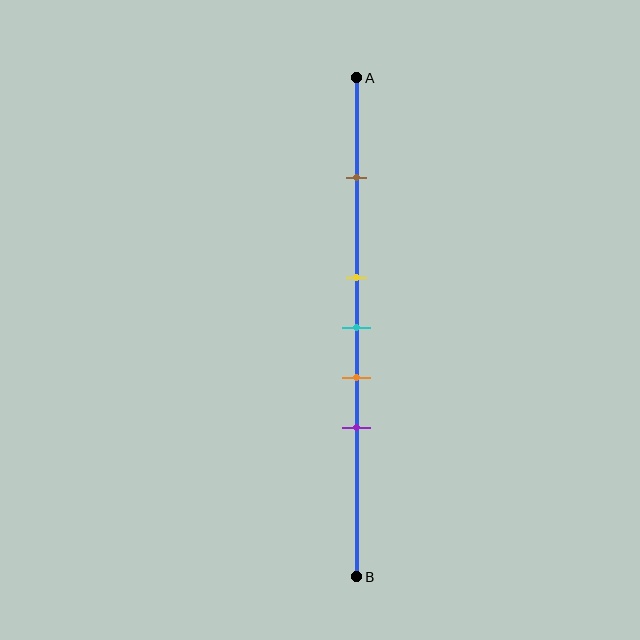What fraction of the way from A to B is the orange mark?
The orange mark is approximately 60% (0.6) of the way from A to B.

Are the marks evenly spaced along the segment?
No, the marks are not evenly spaced.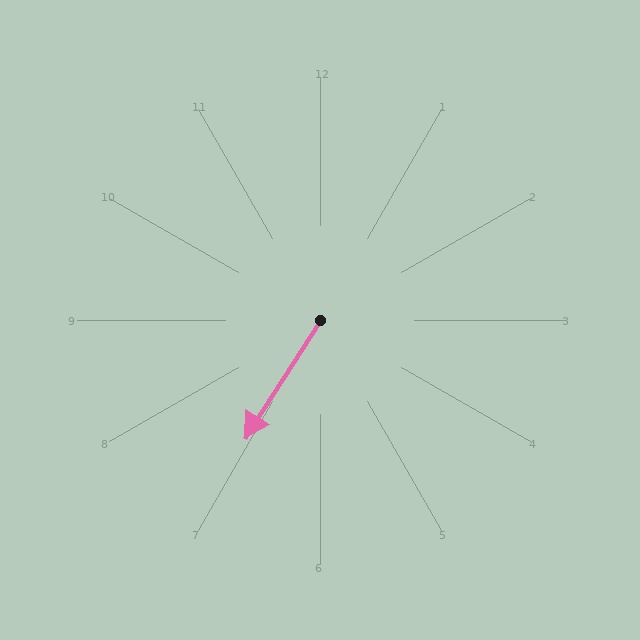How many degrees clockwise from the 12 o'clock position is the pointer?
Approximately 213 degrees.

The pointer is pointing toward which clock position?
Roughly 7 o'clock.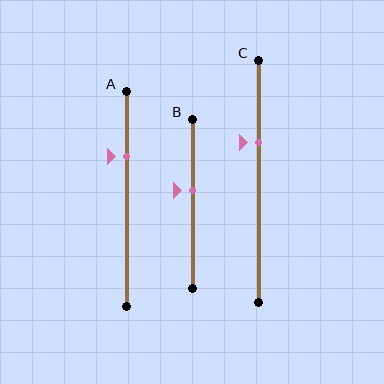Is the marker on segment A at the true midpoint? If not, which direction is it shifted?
No, the marker on segment A is shifted upward by about 20% of the segment length.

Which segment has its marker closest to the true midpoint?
Segment B has its marker closest to the true midpoint.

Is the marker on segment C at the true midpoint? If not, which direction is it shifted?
No, the marker on segment C is shifted upward by about 16% of the segment length.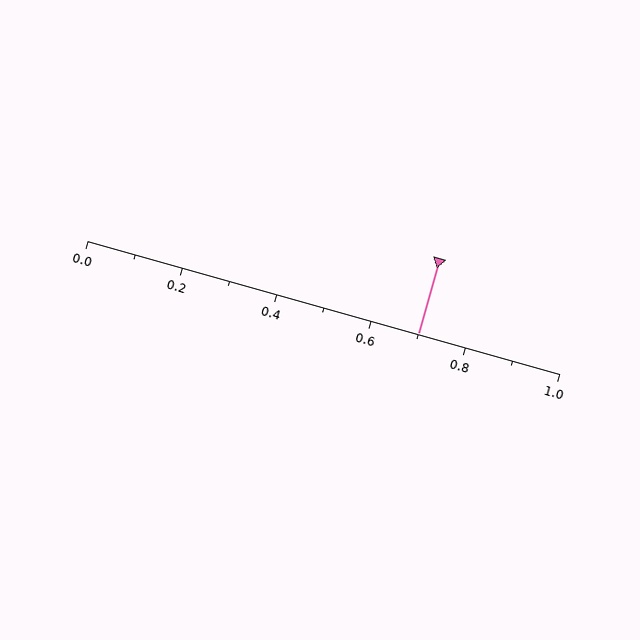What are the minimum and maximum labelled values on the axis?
The axis runs from 0.0 to 1.0.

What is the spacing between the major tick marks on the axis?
The major ticks are spaced 0.2 apart.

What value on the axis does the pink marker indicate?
The marker indicates approximately 0.7.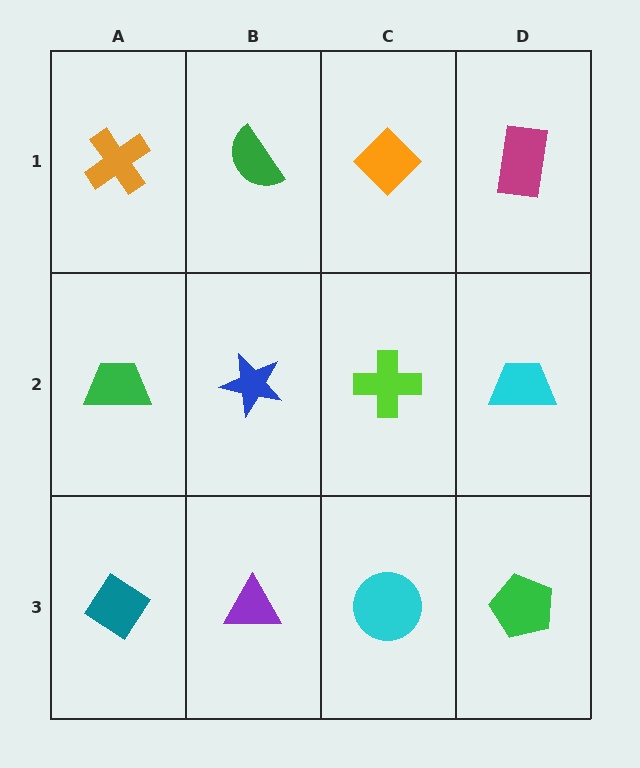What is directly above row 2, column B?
A green semicircle.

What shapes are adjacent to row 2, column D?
A magenta rectangle (row 1, column D), a green pentagon (row 3, column D), a lime cross (row 2, column C).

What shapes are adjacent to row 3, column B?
A blue star (row 2, column B), a teal diamond (row 3, column A), a cyan circle (row 3, column C).